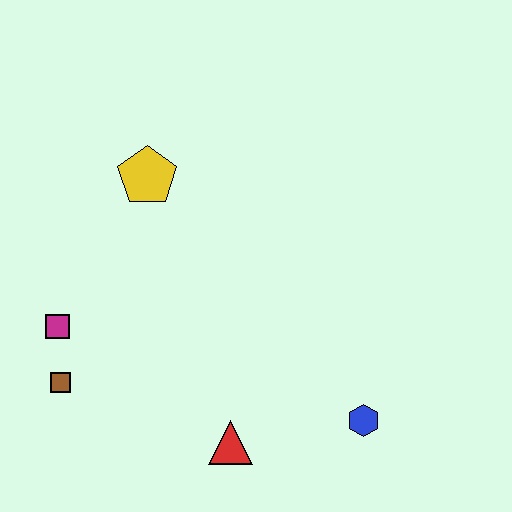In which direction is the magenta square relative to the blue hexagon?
The magenta square is to the left of the blue hexagon.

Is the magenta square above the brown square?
Yes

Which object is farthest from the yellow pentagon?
The blue hexagon is farthest from the yellow pentagon.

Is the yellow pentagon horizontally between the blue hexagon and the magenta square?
Yes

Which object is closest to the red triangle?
The blue hexagon is closest to the red triangle.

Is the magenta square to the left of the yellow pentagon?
Yes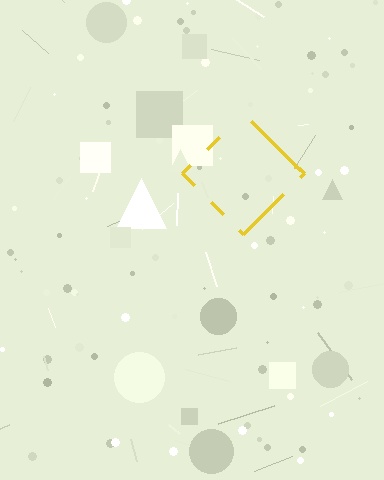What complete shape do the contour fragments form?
The contour fragments form a diamond.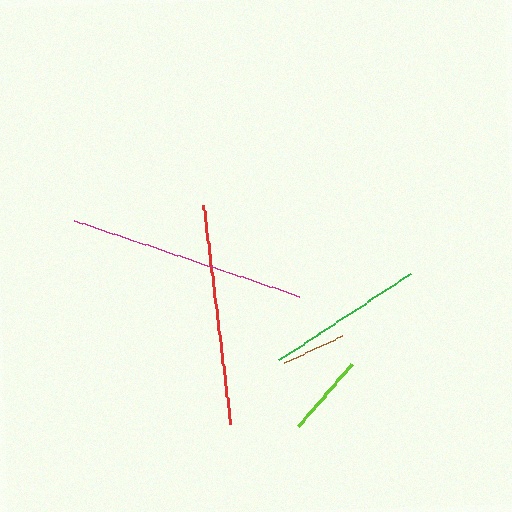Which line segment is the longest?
The magenta line is the longest at approximately 238 pixels.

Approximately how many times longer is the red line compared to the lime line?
The red line is approximately 2.7 times the length of the lime line.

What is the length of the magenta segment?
The magenta segment is approximately 238 pixels long.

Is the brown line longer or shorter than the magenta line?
The magenta line is longer than the brown line.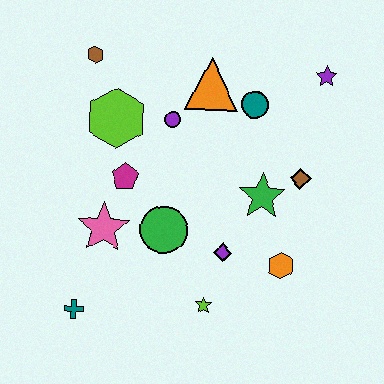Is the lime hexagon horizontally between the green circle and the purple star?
No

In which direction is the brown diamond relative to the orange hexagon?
The brown diamond is above the orange hexagon.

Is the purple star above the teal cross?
Yes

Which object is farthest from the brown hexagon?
The orange hexagon is farthest from the brown hexagon.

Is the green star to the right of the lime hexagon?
Yes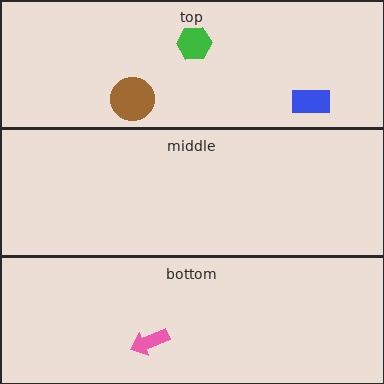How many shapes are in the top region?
4.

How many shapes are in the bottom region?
1.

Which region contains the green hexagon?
The top region.